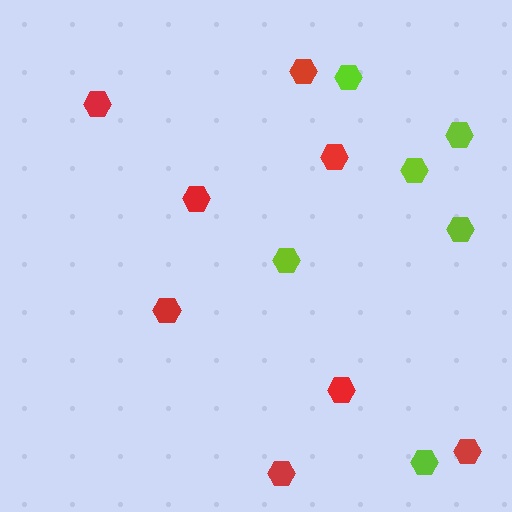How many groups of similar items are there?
There are 2 groups: one group of lime hexagons (6) and one group of red hexagons (8).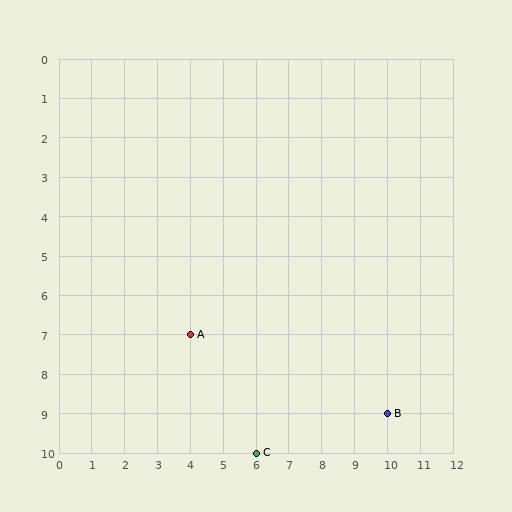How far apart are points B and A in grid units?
Points B and A are 6 columns and 2 rows apart (about 6.3 grid units diagonally).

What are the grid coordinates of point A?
Point A is at grid coordinates (4, 7).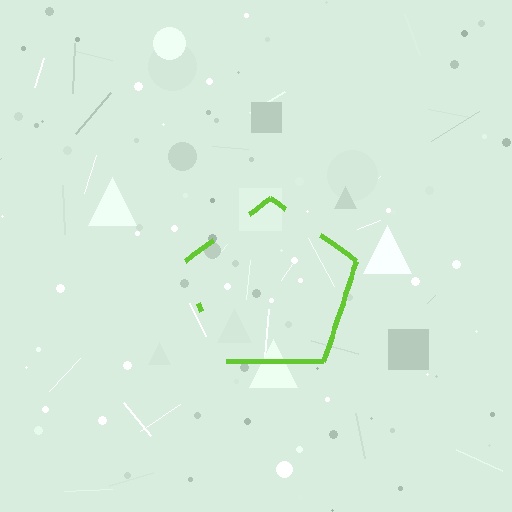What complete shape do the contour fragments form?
The contour fragments form a pentagon.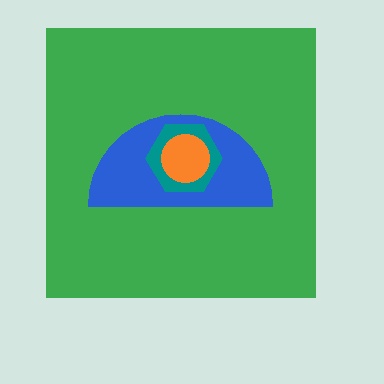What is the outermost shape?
The green square.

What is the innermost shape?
The orange circle.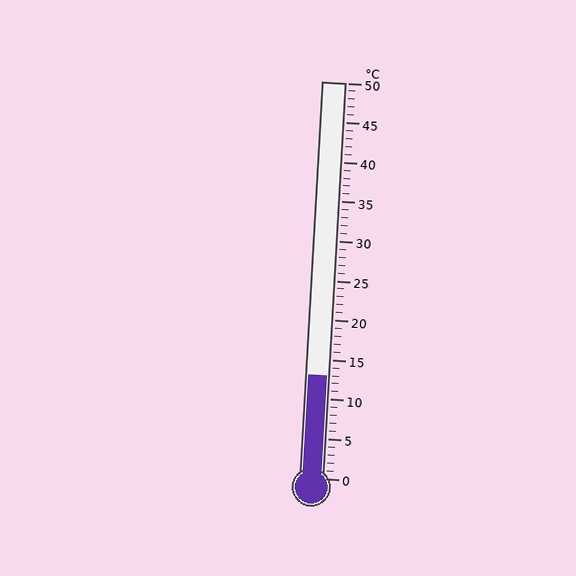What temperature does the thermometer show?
The thermometer shows approximately 13°C.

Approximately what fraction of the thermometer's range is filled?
The thermometer is filled to approximately 25% of its range.